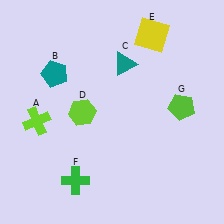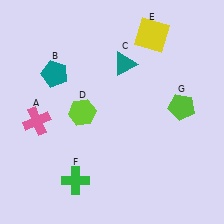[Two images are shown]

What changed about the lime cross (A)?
In Image 1, A is lime. In Image 2, it changed to pink.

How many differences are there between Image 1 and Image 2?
There is 1 difference between the two images.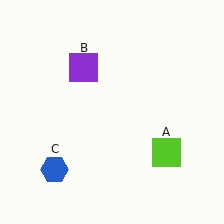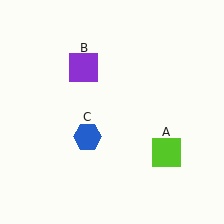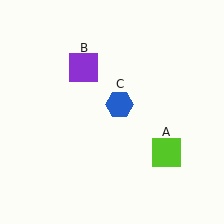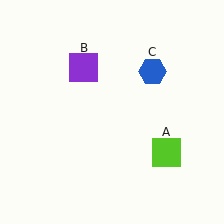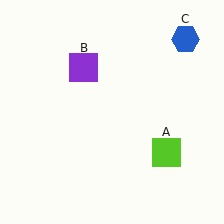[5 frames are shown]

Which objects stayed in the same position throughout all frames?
Lime square (object A) and purple square (object B) remained stationary.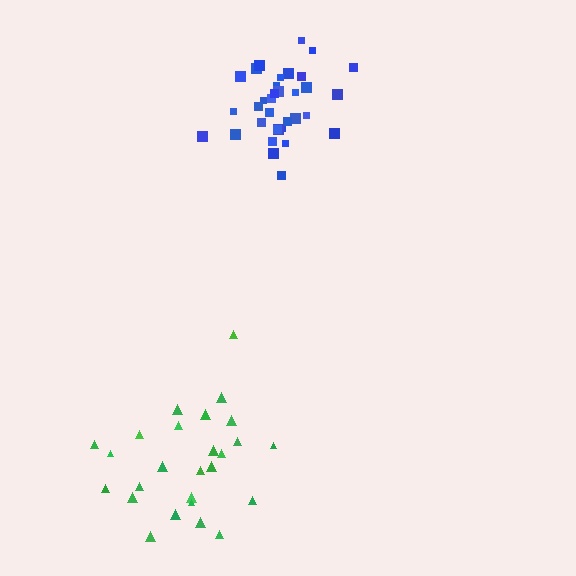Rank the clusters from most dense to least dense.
blue, green.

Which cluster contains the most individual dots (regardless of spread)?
Blue (34).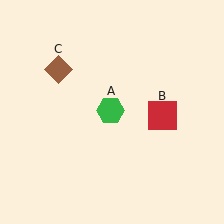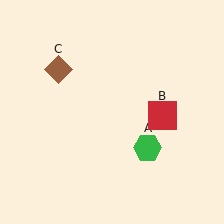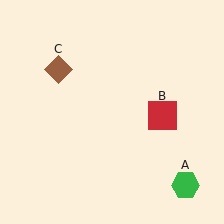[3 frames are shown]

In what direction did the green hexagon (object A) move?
The green hexagon (object A) moved down and to the right.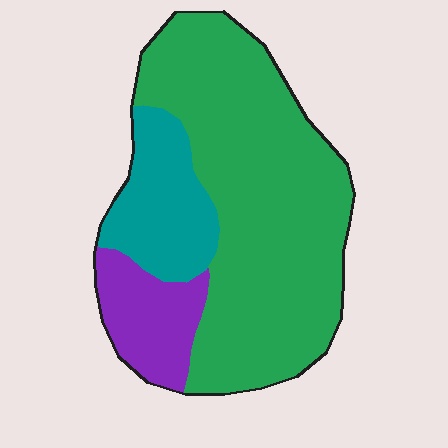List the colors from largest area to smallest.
From largest to smallest: green, teal, purple.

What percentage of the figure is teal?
Teal takes up less than a quarter of the figure.